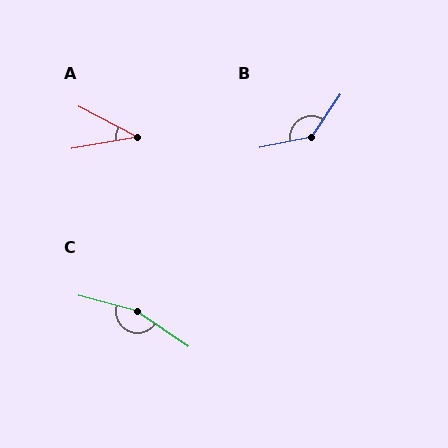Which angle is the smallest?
A, at approximately 38 degrees.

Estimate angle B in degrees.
Approximately 135 degrees.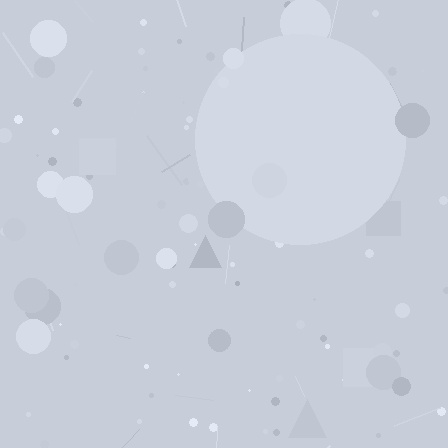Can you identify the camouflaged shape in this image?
The camouflaged shape is a circle.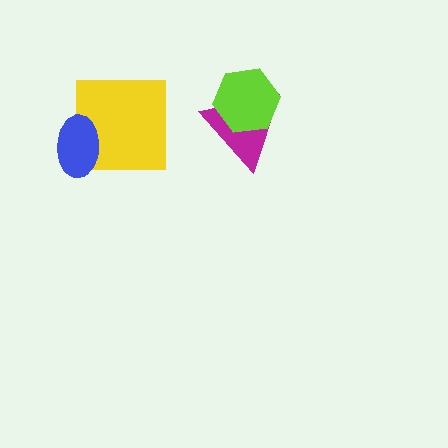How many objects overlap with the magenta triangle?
1 object overlaps with the magenta triangle.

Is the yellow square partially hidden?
Yes, it is partially covered by another shape.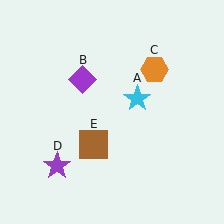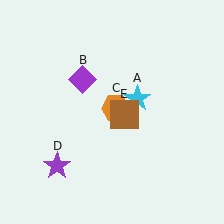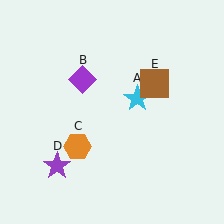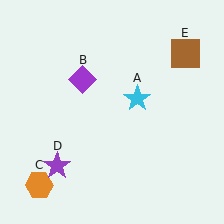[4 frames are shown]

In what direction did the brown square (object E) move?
The brown square (object E) moved up and to the right.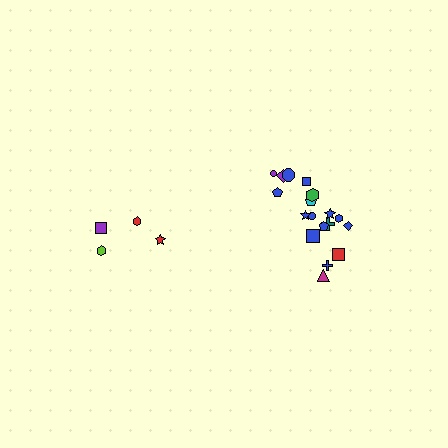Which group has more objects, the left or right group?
The right group.